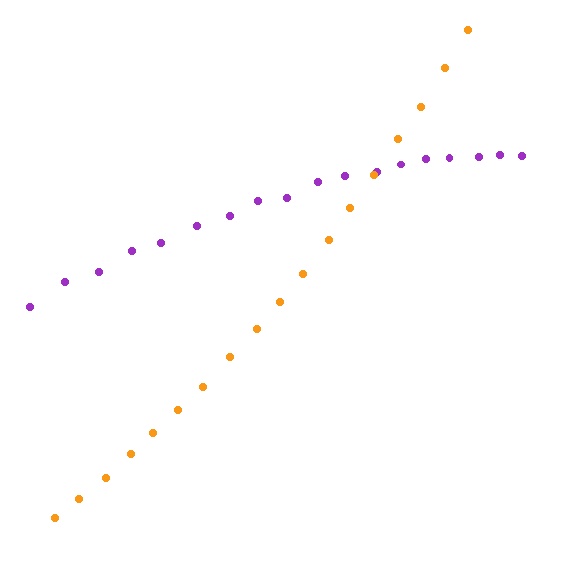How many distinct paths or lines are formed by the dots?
There are 2 distinct paths.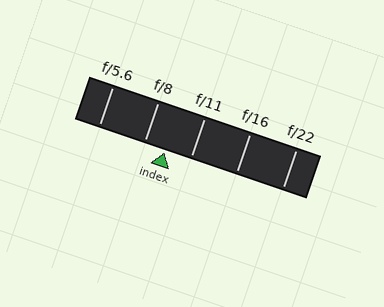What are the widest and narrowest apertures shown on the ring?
The widest aperture shown is f/5.6 and the narrowest is f/22.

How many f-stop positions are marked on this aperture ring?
There are 5 f-stop positions marked.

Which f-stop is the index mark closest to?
The index mark is closest to f/8.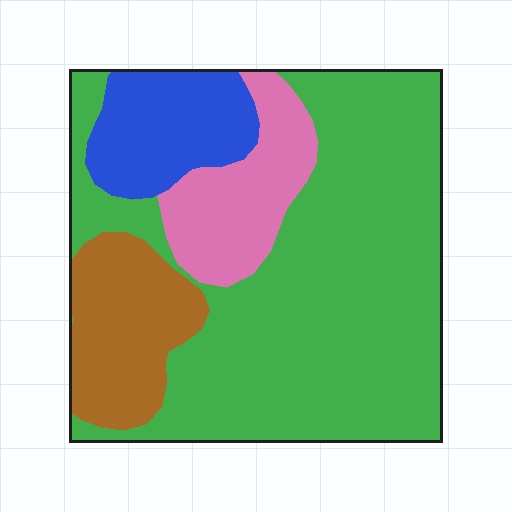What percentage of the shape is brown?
Brown covers around 15% of the shape.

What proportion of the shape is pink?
Pink covers around 15% of the shape.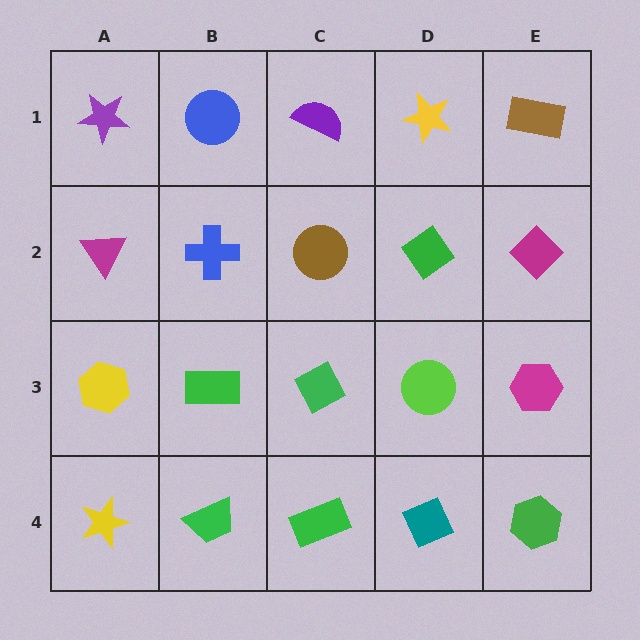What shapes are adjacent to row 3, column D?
A green diamond (row 2, column D), a teal diamond (row 4, column D), a green diamond (row 3, column C), a magenta hexagon (row 3, column E).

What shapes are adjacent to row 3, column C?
A brown circle (row 2, column C), a green rectangle (row 4, column C), a green rectangle (row 3, column B), a lime circle (row 3, column D).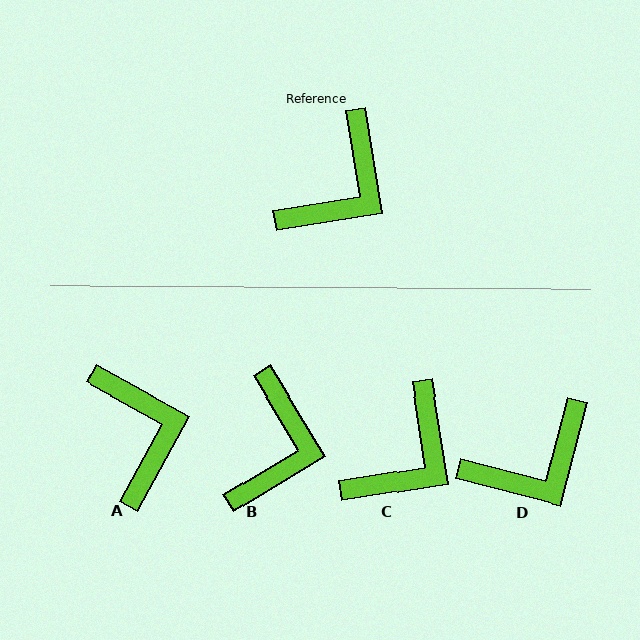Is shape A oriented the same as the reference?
No, it is off by about 52 degrees.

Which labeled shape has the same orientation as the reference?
C.